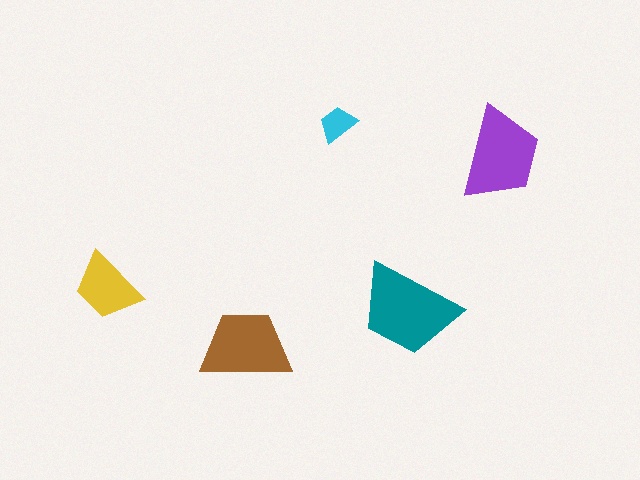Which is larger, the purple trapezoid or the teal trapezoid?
The teal one.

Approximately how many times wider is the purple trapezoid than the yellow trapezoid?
About 1.5 times wider.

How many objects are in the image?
There are 5 objects in the image.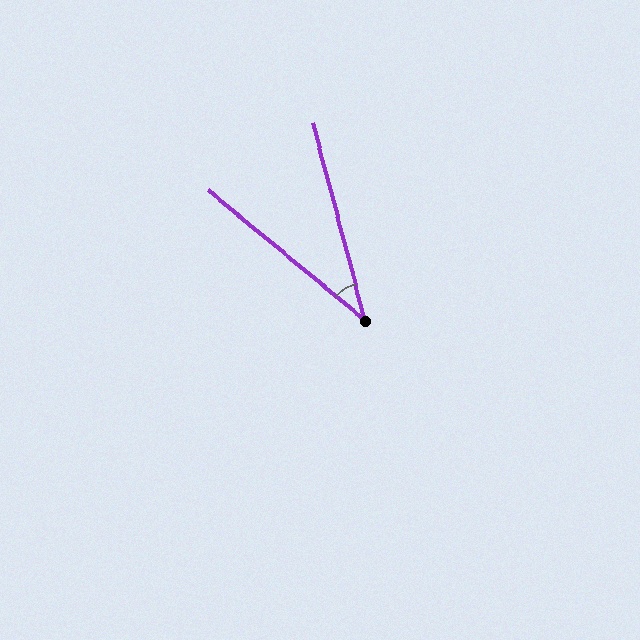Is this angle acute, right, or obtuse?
It is acute.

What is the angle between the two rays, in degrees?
Approximately 35 degrees.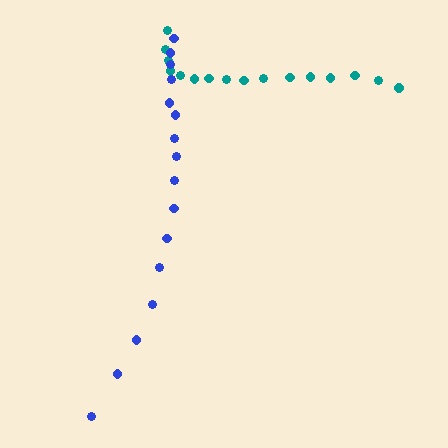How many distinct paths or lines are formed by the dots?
There are 2 distinct paths.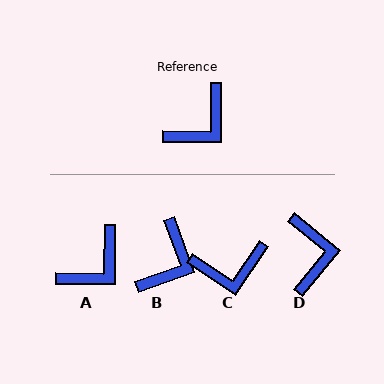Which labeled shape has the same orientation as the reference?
A.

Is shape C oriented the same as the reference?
No, it is off by about 34 degrees.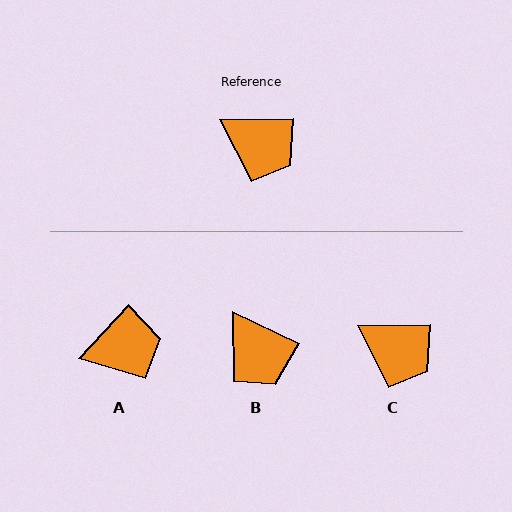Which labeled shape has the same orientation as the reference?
C.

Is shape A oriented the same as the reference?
No, it is off by about 47 degrees.